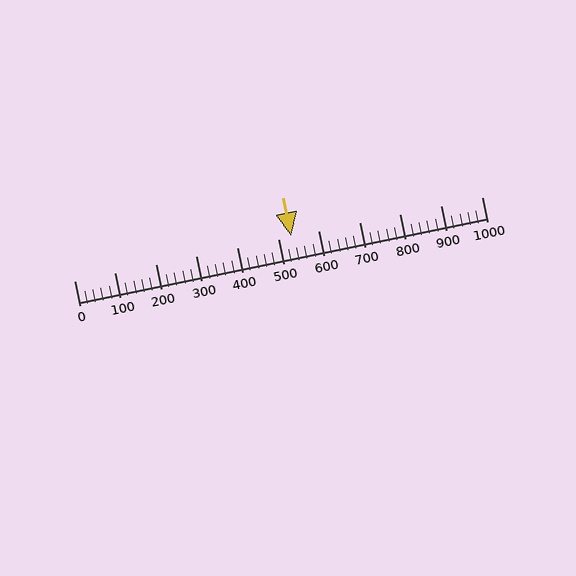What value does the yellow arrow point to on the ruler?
The yellow arrow points to approximately 532.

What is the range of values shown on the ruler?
The ruler shows values from 0 to 1000.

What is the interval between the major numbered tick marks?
The major tick marks are spaced 100 units apart.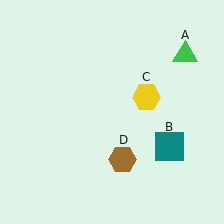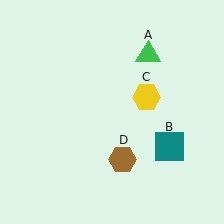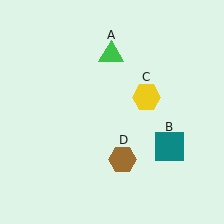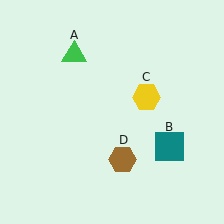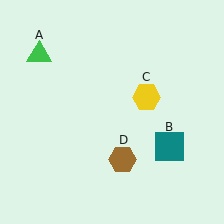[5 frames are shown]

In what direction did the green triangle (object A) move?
The green triangle (object A) moved left.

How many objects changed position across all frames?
1 object changed position: green triangle (object A).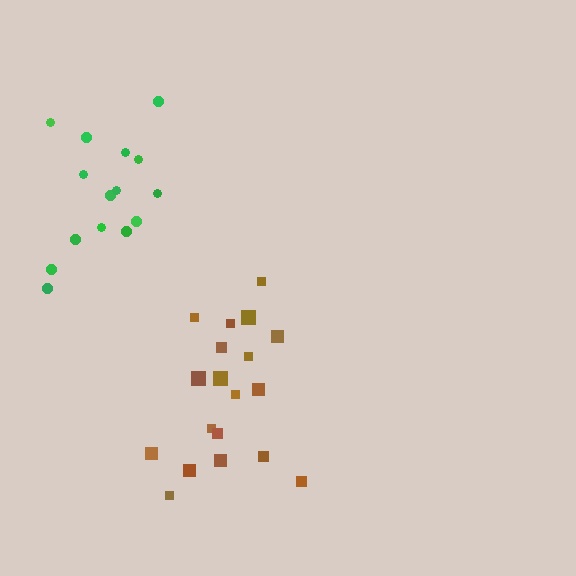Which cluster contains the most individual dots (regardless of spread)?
Brown (19).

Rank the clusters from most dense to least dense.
brown, green.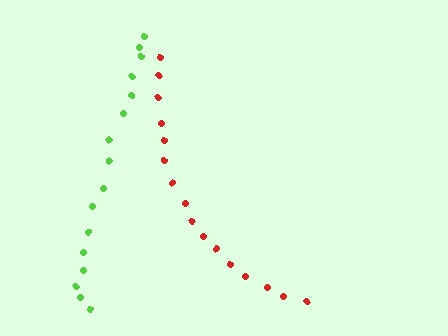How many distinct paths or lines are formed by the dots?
There are 2 distinct paths.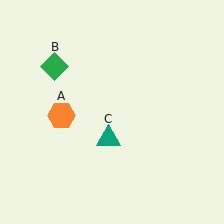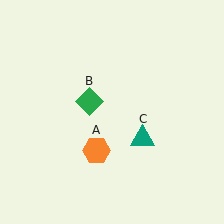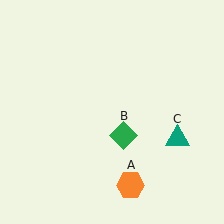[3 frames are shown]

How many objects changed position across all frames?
3 objects changed position: orange hexagon (object A), green diamond (object B), teal triangle (object C).